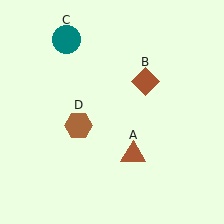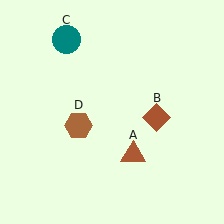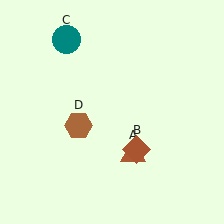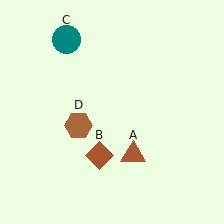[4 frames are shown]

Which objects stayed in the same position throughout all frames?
Brown triangle (object A) and teal circle (object C) and brown hexagon (object D) remained stationary.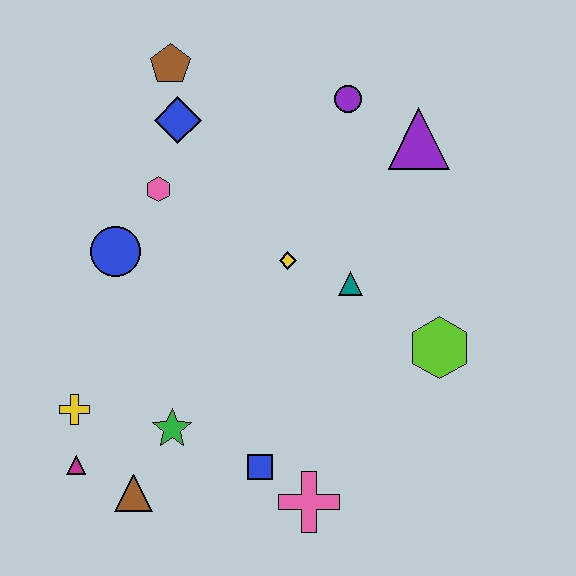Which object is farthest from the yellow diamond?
The magenta triangle is farthest from the yellow diamond.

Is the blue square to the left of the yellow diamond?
Yes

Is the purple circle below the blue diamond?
No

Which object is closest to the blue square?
The pink cross is closest to the blue square.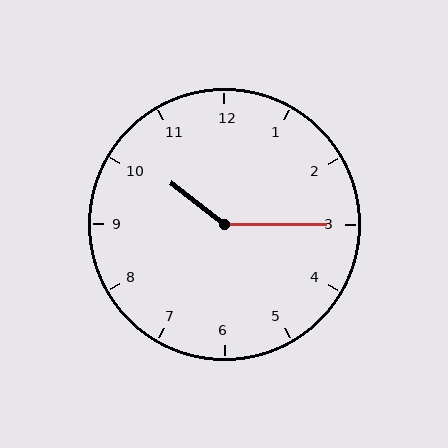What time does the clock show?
10:15.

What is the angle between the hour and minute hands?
Approximately 142 degrees.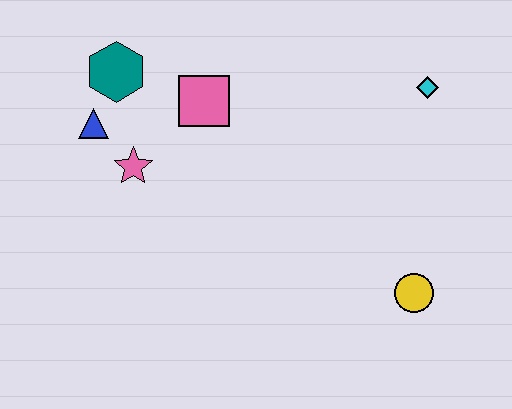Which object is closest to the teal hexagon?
The blue triangle is closest to the teal hexagon.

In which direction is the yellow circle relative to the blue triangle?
The yellow circle is to the right of the blue triangle.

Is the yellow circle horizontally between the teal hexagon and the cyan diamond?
Yes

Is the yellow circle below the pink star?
Yes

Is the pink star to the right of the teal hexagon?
Yes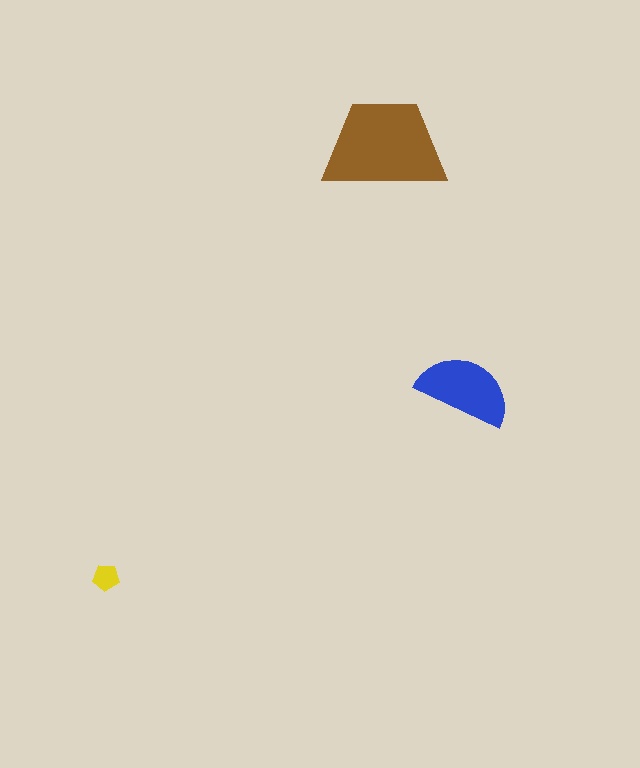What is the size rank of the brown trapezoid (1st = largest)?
1st.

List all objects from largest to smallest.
The brown trapezoid, the blue semicircle, the yellow pentagon.